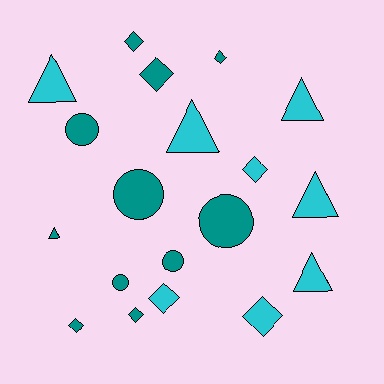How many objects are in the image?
There are 19 objects.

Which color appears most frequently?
Teal, with 11 objects.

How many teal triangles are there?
There is 1 teal triangle.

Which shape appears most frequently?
Diamond, with 8 objects.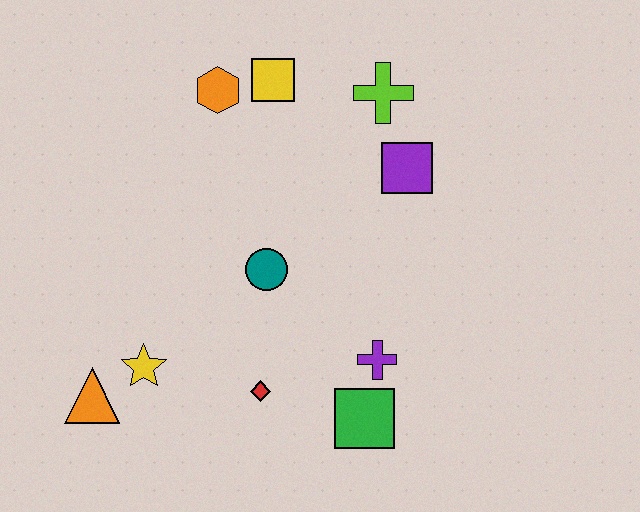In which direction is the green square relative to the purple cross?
The green square is below the purple cross.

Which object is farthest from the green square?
The orange hexagon is farthest from the green square.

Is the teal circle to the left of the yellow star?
No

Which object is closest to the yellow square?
The orange hexagon is closest to the yellow square.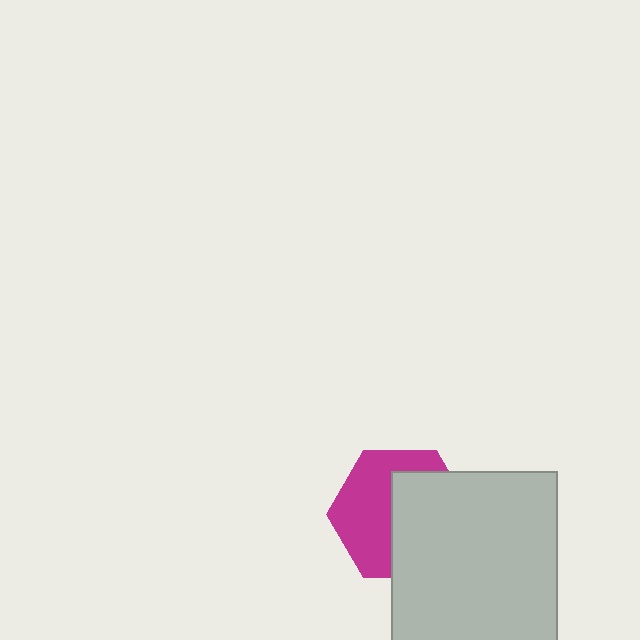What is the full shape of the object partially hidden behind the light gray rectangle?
The partially hidden object is a magenta hexagon.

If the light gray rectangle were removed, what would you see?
You would see the complete magenta hexagon.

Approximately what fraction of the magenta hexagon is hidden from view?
Roughly 50% of the magenta hexagon is hidden behind the light gray rectangle.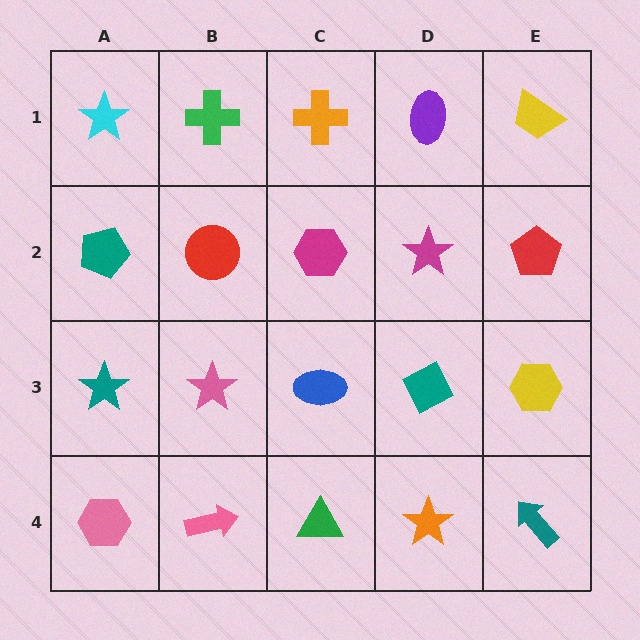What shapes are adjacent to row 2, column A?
A cyan star (row 1, column A), a teal star (row 3, column A), a red circle (row 2, column B).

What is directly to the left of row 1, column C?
A green cross.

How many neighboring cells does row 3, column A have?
3.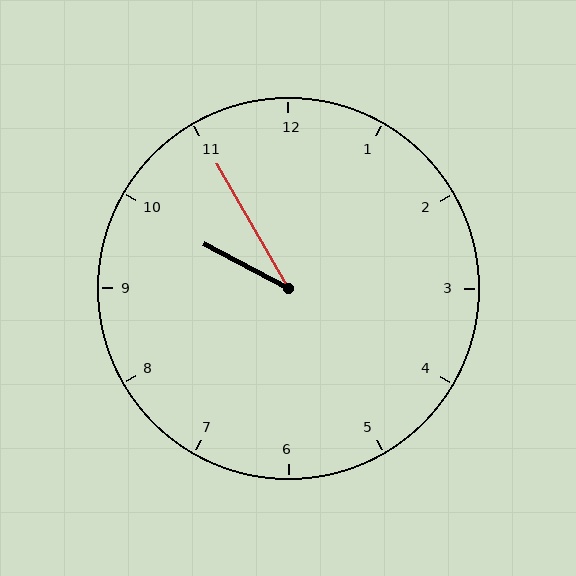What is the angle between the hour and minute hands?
Approximately 32 degrees.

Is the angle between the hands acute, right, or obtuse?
It is acute.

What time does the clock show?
9:55.